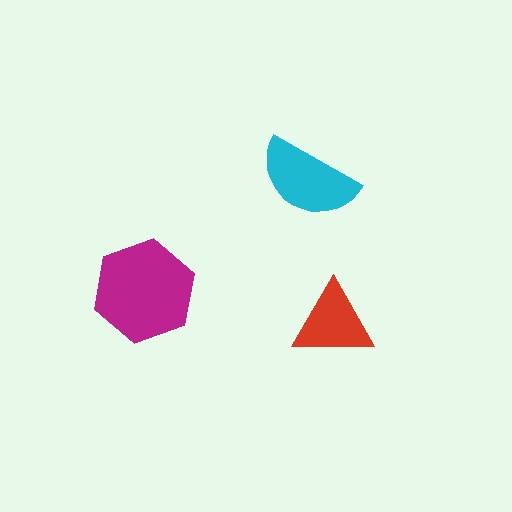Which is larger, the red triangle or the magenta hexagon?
The magenta hexagon.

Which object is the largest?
The magenta hexagon.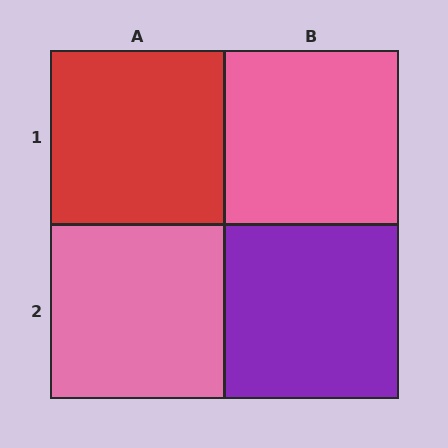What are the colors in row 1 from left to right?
Red, pink.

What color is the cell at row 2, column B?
Purple.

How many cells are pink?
2 cells are pink.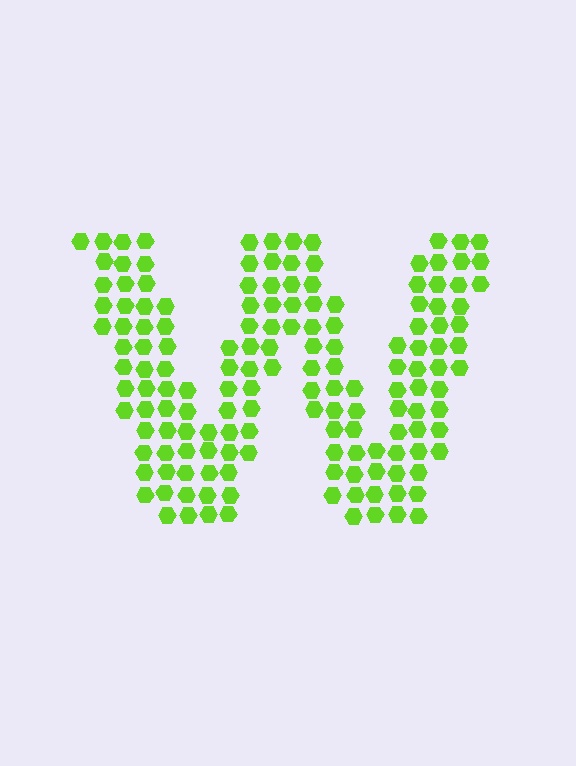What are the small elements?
The small elements are hexagons.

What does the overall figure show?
The overall figure shows the letter W.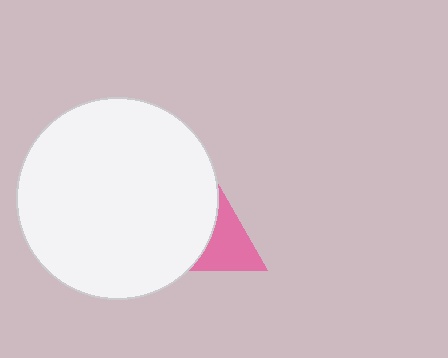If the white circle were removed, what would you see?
You would see the complete pink triangle.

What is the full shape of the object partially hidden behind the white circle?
The partially hidden object is a pink triangle.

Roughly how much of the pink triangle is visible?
About half of it is visible (roughly 58%).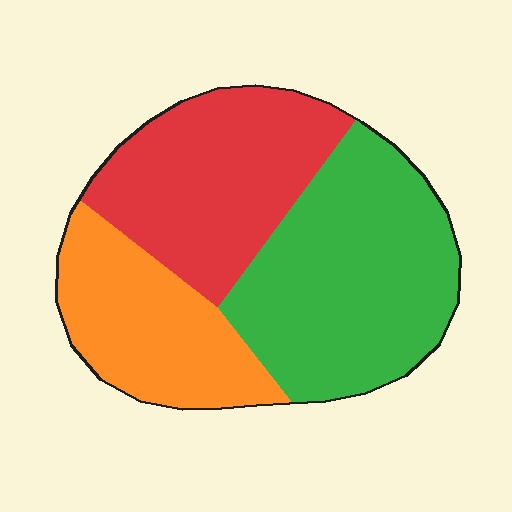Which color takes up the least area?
Orange, at roughly 25%.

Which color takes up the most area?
Green, at roughly 40%.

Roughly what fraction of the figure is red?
Red covers 33% of the figure.